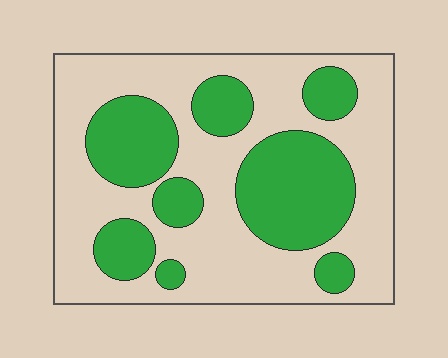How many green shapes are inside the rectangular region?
8.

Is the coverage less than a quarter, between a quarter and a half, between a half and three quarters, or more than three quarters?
Between a quarter and a half.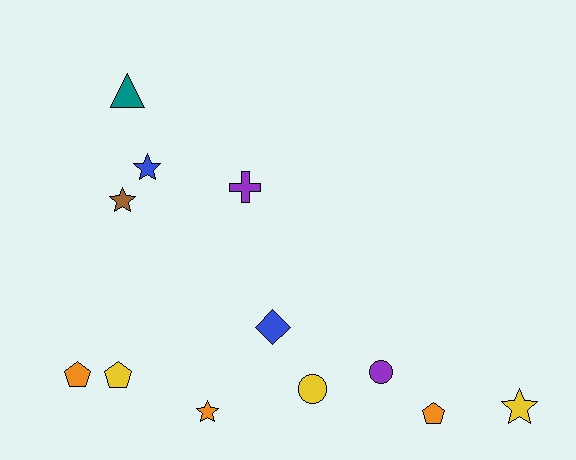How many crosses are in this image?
There is 1 cross.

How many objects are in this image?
There are 12 objects.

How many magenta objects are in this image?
There are no magenta objects.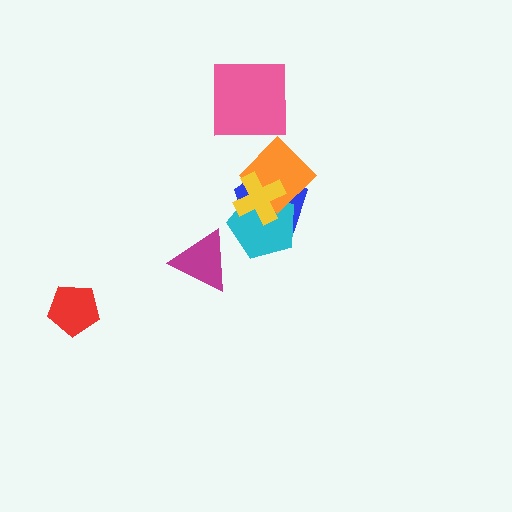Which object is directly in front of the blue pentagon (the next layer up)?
The cyan pentagon is directly in front of the blue pentagon.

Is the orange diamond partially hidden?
Yes, it is partially covered by another shape.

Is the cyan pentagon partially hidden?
Yes, it is partially covered by another shape.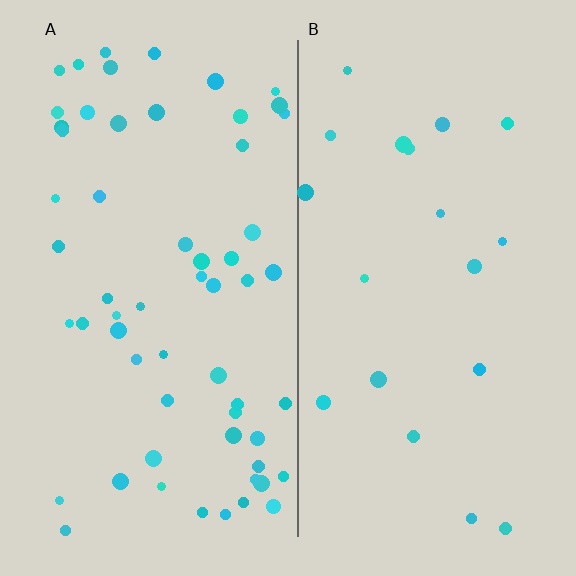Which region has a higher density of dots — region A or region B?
A (the left).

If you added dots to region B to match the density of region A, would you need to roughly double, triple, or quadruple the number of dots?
Approximately triple.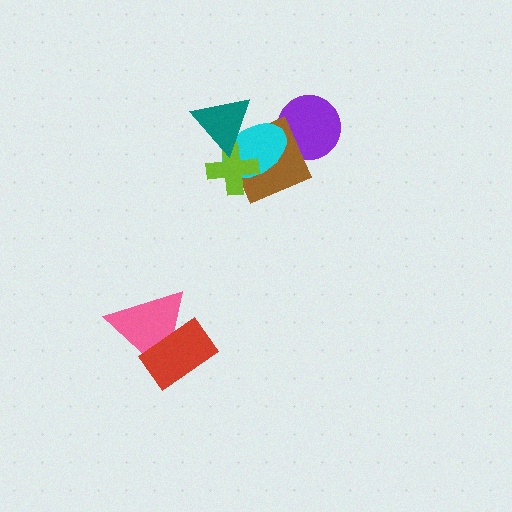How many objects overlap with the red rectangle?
1 object overlaps with the red rectangle.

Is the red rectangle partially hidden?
No, no other shape covers it.